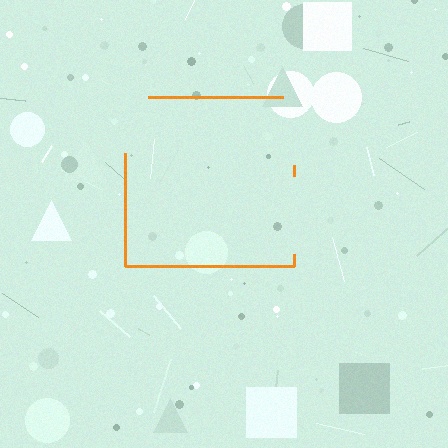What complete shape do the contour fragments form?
The contour fragments form a square.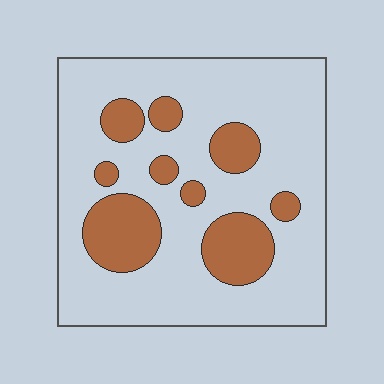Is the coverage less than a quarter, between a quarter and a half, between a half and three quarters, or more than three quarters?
Less than a quarter.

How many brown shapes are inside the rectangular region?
9.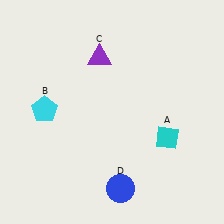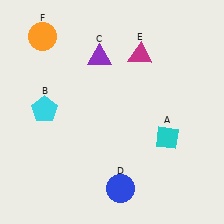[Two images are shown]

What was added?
A magenta triangle (E), an orange circle (F) were added in Image 2.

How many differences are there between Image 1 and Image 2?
There are 2 differences between the two images.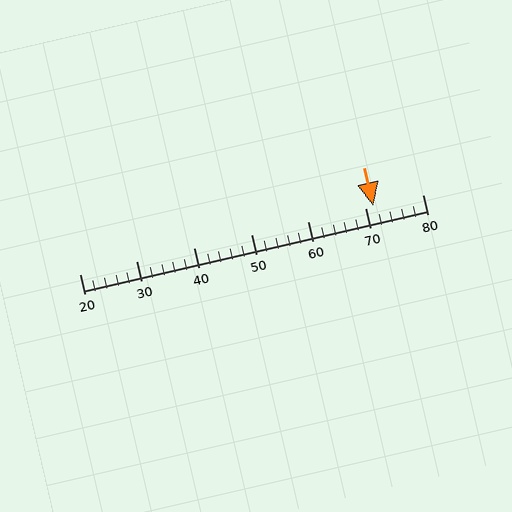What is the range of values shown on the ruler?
The ruler shows values from 20 to 80.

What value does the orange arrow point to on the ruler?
The orange arrow points to approximately 71.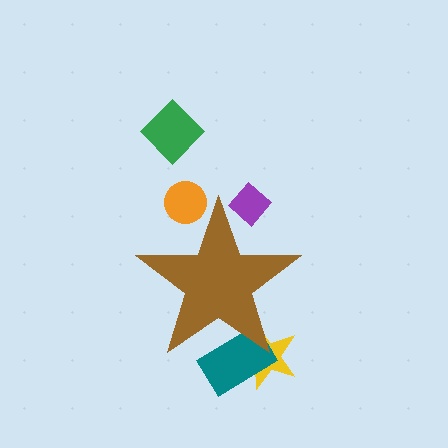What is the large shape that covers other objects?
A brown star.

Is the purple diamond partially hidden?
Yes, the purple diamond is partially hidden behind the brown star.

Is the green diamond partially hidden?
No, the green diamond is fully visible.